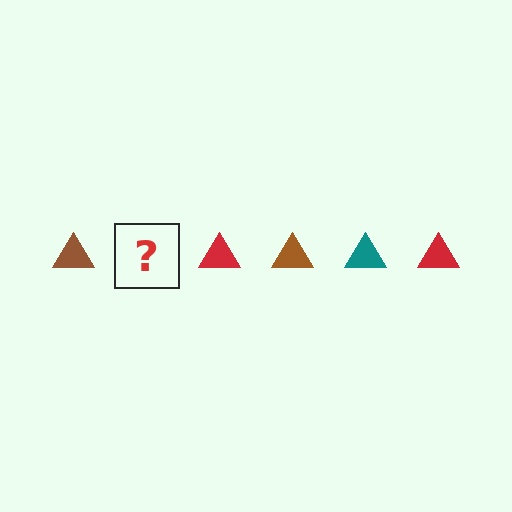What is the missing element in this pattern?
The missing element is a teal triangle.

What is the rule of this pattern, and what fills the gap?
The rule is that the pattern cycles through brown, teal, red triangles. The gap should be filled with a teal triangle.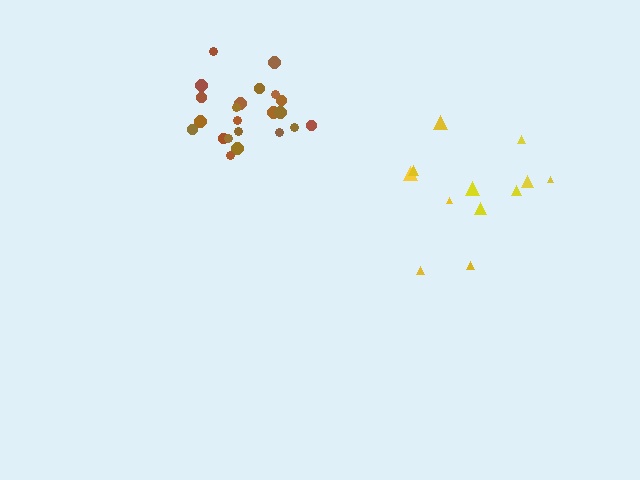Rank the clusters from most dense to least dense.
brown, yellow.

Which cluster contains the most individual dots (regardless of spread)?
Brown (22).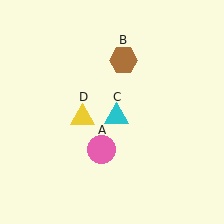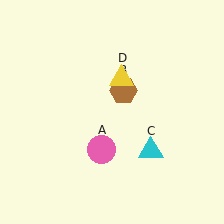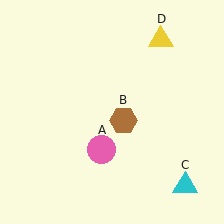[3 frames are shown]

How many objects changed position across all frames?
3 objects changed position: brown hexagon (object B), cyan triangle (object C), yellow triangle (object D).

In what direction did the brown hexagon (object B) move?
The brown hexagon (object B) moved down.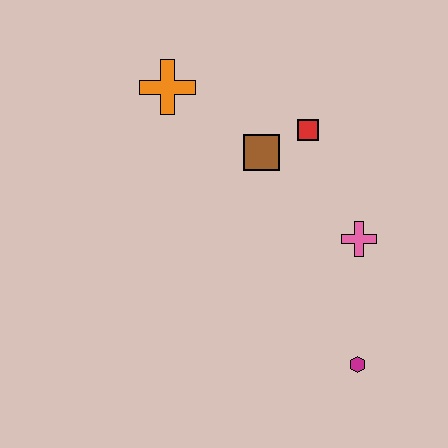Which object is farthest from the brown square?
The magenta hexagon is farthest from the brown square.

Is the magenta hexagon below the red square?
Yes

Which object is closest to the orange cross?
The brown square is closest to the orange cross.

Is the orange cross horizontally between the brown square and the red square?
No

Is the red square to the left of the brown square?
No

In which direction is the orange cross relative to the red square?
The orange cross is to the left of the red square.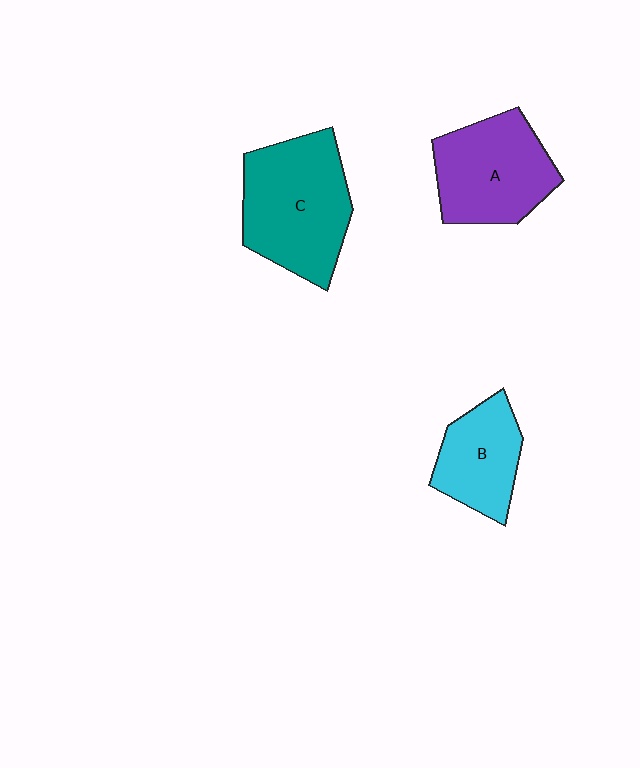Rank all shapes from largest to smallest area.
From largest to smallest: C (teal), A (purple), B (cyan).